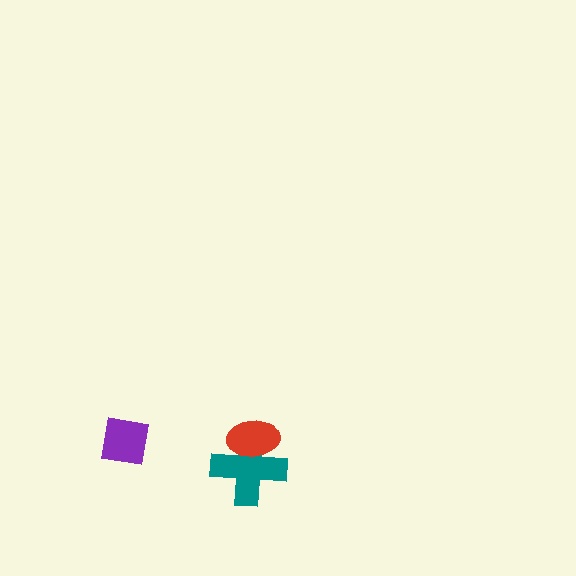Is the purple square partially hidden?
No, no other shape covers it.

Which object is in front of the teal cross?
The red ellipse is in front of the teal cross.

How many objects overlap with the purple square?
0 objects overlap with the purple square.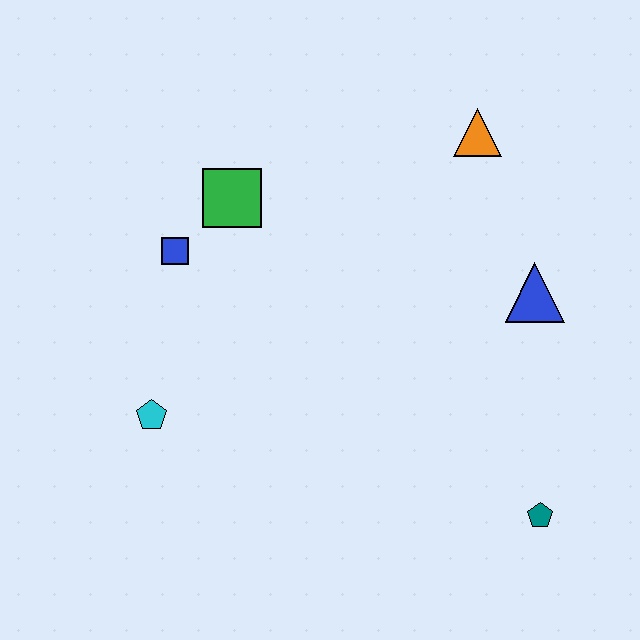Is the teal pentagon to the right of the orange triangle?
Yes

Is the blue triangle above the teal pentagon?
Yes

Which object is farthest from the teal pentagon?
The blue square is farthest from the teal pentagon.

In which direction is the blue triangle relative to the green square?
The blue triangle is to the right of the green square.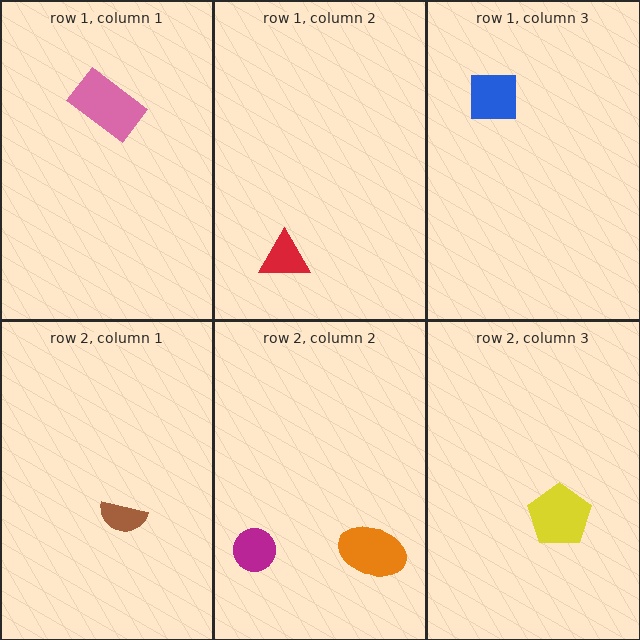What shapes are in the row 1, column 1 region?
The pink rectangle.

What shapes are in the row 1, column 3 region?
The blue square.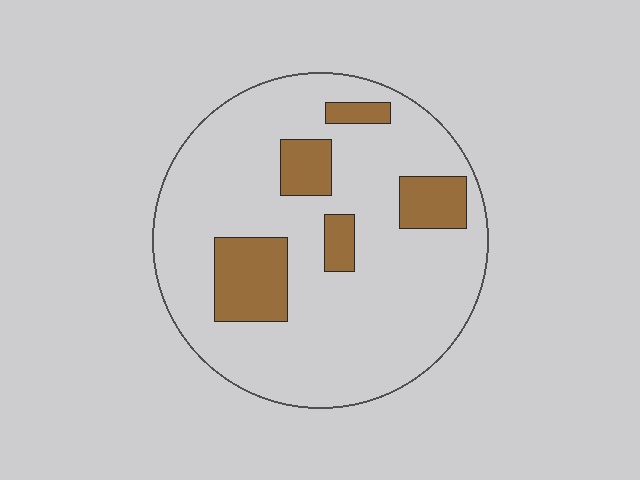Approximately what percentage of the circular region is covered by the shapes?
Approximately 20%.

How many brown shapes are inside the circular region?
5.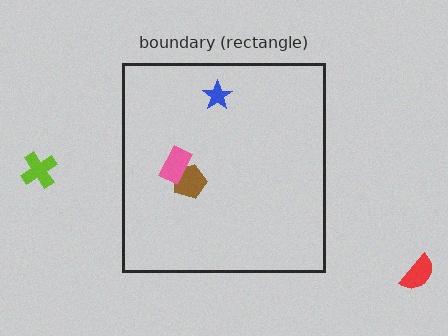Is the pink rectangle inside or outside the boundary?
Inside.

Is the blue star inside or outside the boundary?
Inside.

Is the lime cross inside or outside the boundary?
Outside.